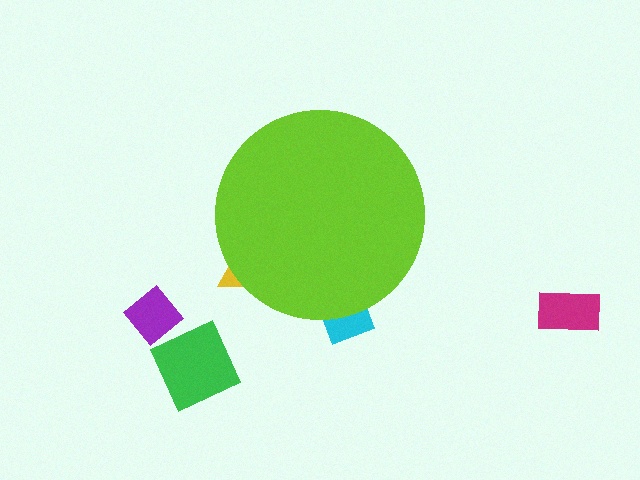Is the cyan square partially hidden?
Yes, the cyan square is partially hidden behind the lime circle.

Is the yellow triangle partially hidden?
Yes, the yellow triangle is partially hidden behind the lime circle.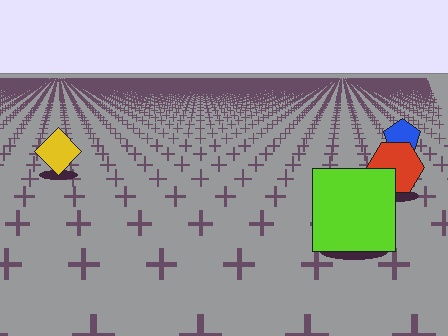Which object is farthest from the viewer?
The blue pentagon is farthest from the viewer. It appears smaller and the ground texture around it is denser.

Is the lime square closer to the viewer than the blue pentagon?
Yes. The lime square is closer — you can tell from the texture gradient: the ground texture is coarser near it.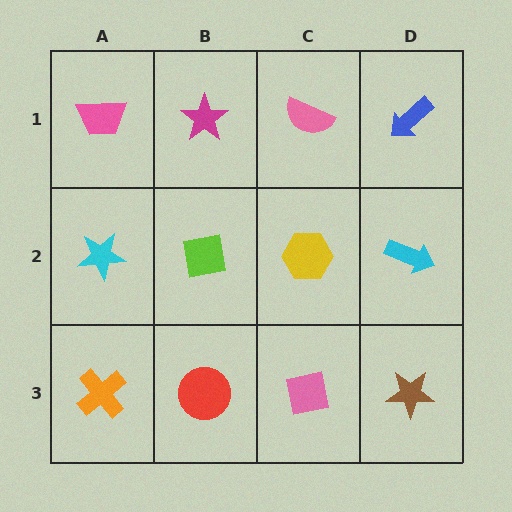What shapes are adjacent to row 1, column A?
A cyan star (row 2, column A), a magenta star (row 1, column B).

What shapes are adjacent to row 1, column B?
A lime square (row 2, column B), a pink trapezoid (row 1, column A), a pink semicircle (row 1, column C).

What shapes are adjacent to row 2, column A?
A pink trapezoid (row 1, column A), an orange cross (row 3, column A), a lime square (row 2, column B).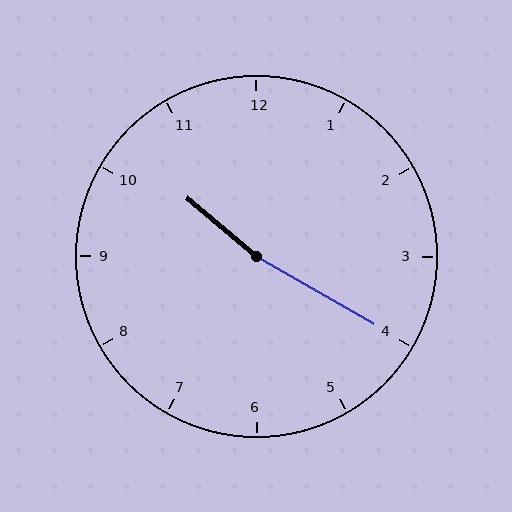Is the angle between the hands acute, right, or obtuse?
It is obtuse.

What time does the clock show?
10:20.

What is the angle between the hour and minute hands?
Approximately 170 degrees.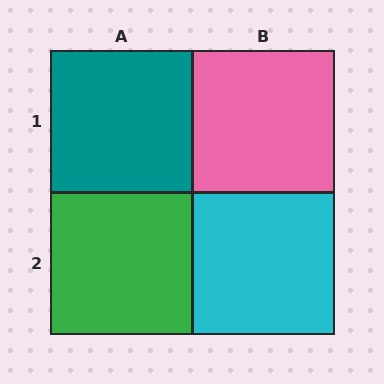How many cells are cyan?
1 cell is cyan.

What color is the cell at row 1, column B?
Pink.